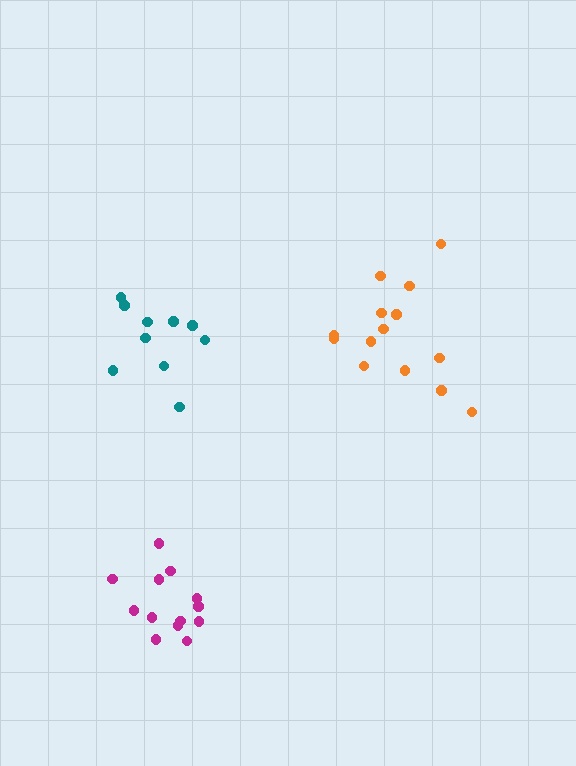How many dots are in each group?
Group 1: 10 dots, Group 2: 13 dots, Group 3: 14 dots (37 total).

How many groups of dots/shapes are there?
There are 3 groups.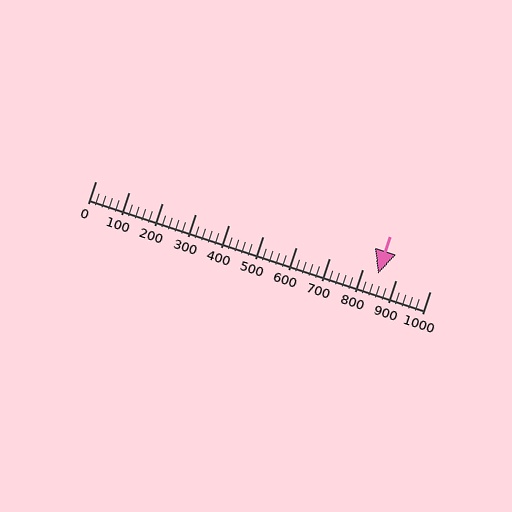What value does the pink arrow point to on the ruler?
The pink arrow points to approximately 844.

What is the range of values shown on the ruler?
The ruler shows values from 0 to 1000.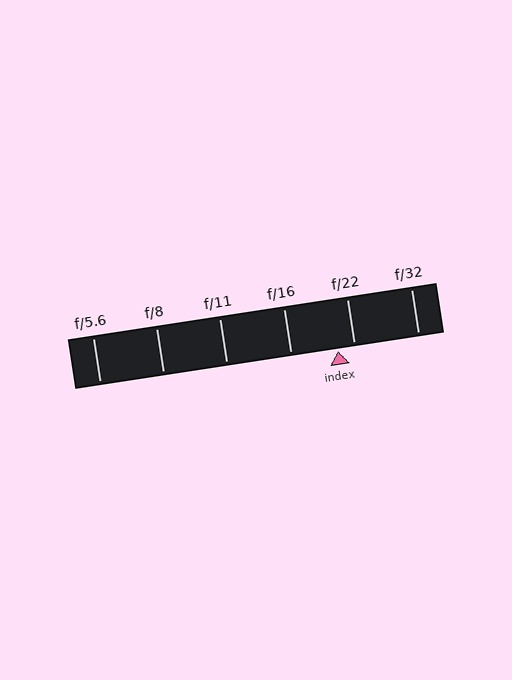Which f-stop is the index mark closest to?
The index mark is closest to f/22.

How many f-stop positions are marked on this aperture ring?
There are 6 f-stop positions marked.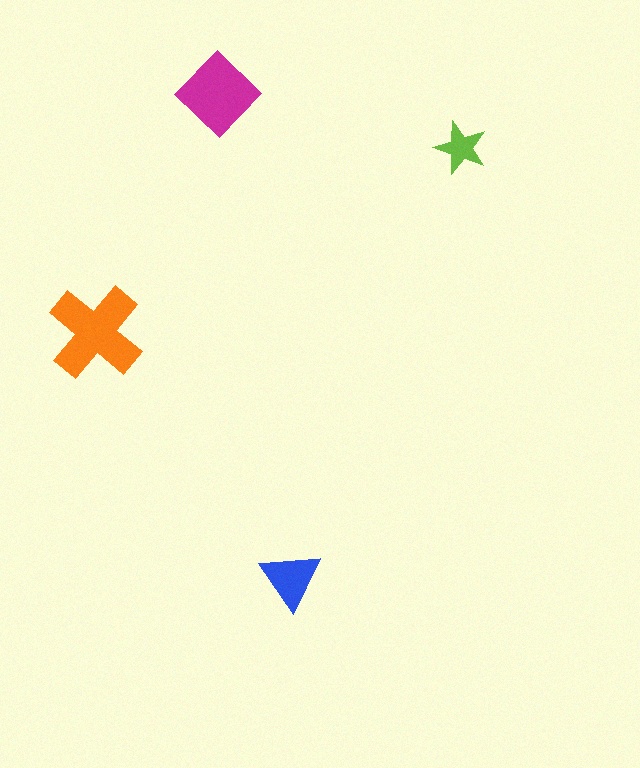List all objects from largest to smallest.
The orange cross, the magenta diamond, the blue triangle, the lime star.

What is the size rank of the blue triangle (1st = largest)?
3rd.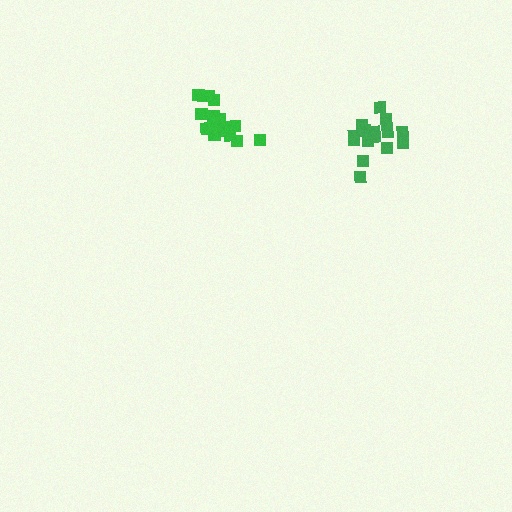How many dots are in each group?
Group 1: 19 dots, Group 2: 19 dots (38 total).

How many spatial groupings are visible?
There are 2 spatial groupings.